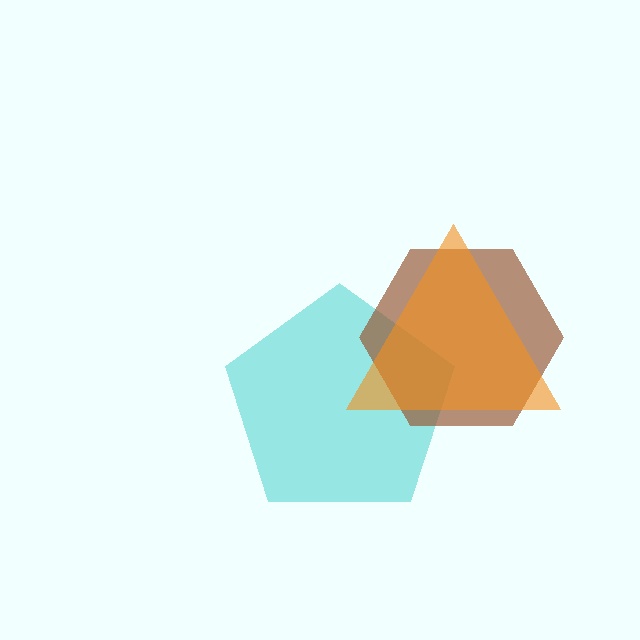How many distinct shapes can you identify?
There are 3 distinct shapes: a cyan pentagon, a brown hexagon, an orange triangle.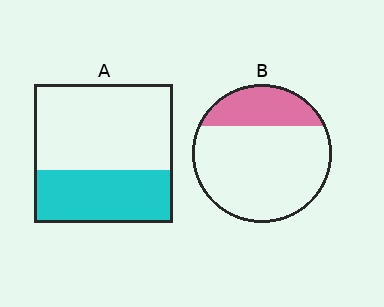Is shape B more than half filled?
No.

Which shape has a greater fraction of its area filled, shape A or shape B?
Shape A.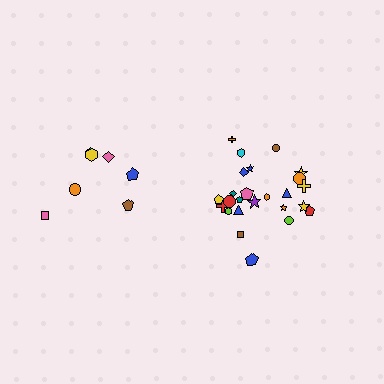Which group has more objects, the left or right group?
The right group.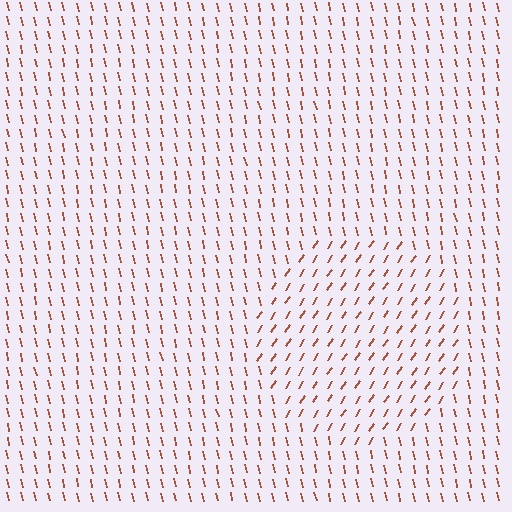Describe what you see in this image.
The image is filled with small brown line segments. A circle region in the image has lines oriented differently from the surrounding lines, creating a visible texture boundary.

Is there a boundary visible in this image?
Yes, there is a texture boundary formed by a change in line orientation.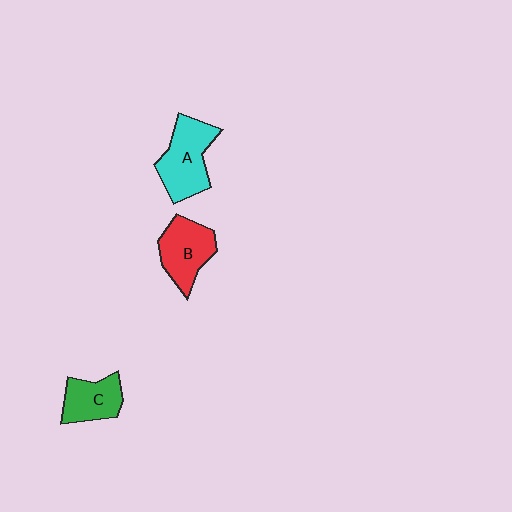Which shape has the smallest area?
Shape C (green).